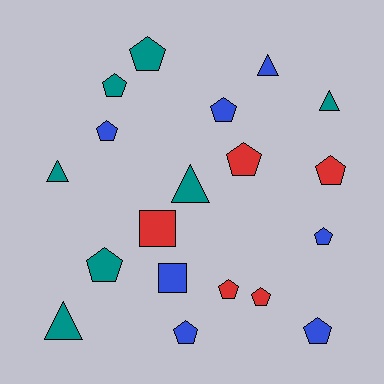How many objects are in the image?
There are 19 objects.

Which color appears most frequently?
Teal, with 7 objects.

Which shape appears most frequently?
Pentagon, with 12 objects.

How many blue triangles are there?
There is 1 blue triangle.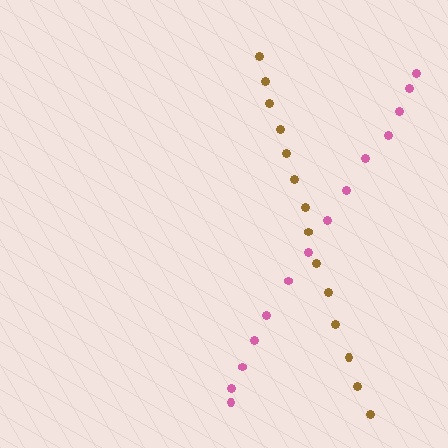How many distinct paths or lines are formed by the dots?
There are 2 distinct paths.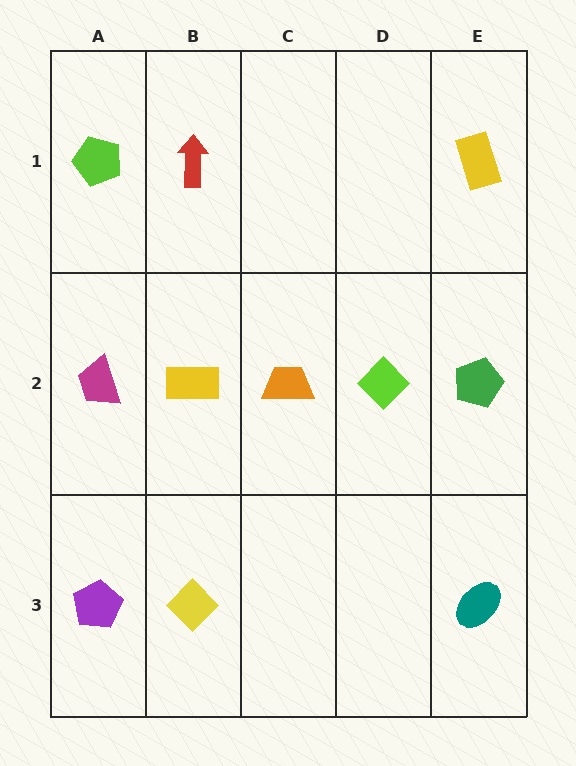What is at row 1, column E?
A yellow rectangle.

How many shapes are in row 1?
3 shapes.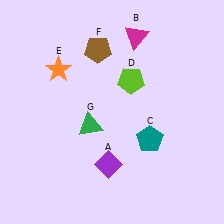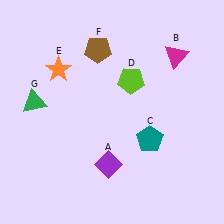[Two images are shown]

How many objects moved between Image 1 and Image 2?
2 objects moved between the two images.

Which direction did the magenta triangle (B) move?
The magenta triangle (B) moved right.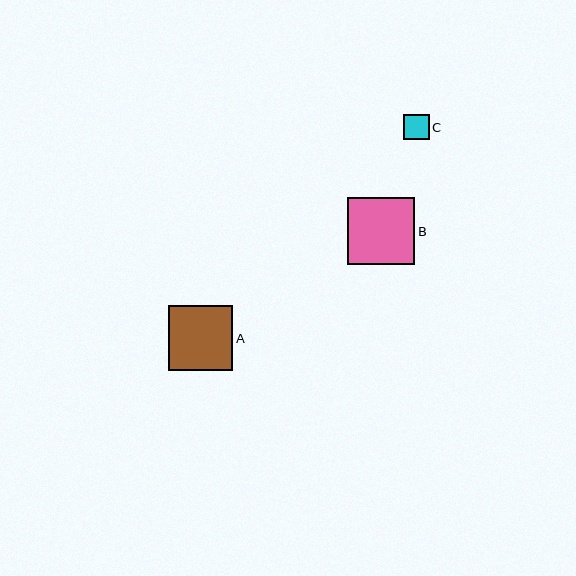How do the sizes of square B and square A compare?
Square B and square A are approximately the same size.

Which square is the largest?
Square B is the largest with a size of approximately 67 pixels.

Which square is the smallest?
Square C is the smallest with a size of approximately 25 pixels.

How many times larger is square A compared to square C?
Square A is approximately 2.5 times the size of square C.